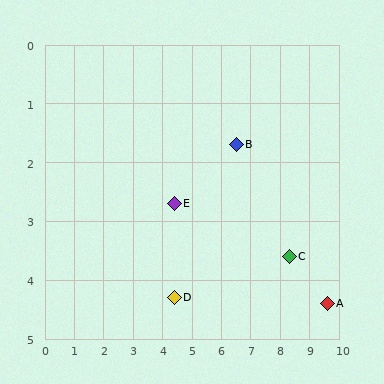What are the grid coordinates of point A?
Point A is at approximately (9.6, 4.4).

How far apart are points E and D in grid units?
Points E and D are about 1.6 grid units apart.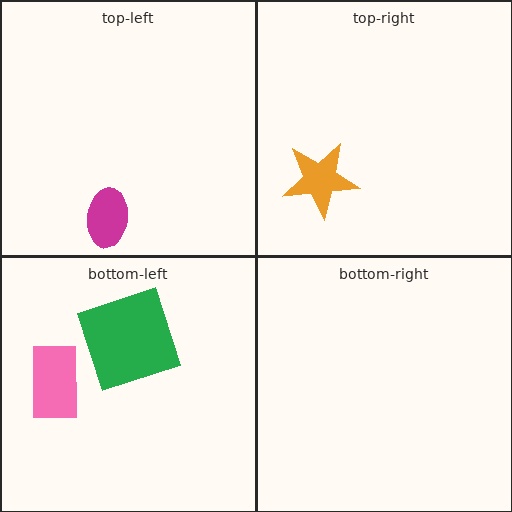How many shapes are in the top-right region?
1.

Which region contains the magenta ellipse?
The top-left region.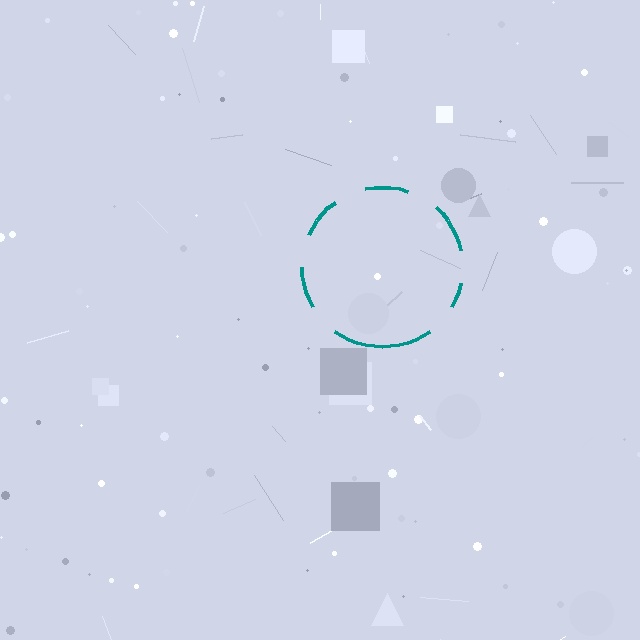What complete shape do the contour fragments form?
The contour fragments form a circle.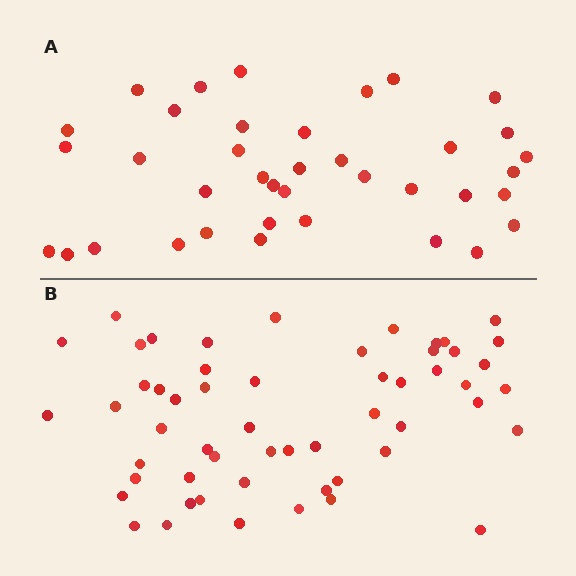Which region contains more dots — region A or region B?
Region B (the bottom region) has more dots.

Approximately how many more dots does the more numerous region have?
Region B has approximately 15 more dots than region A.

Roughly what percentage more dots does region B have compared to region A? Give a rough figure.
About 45% more.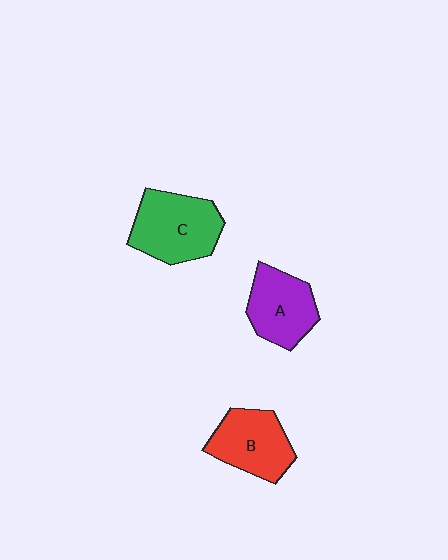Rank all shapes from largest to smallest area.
From largest to smallest: C (green), B (red), A (purple).